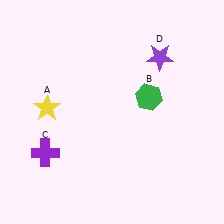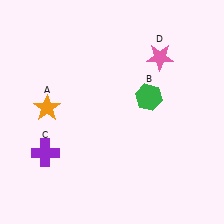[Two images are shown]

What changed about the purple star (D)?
In Image 1, D is purple. In Image 2, it changed to pink.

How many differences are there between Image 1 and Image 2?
There are 2 differences between the two images.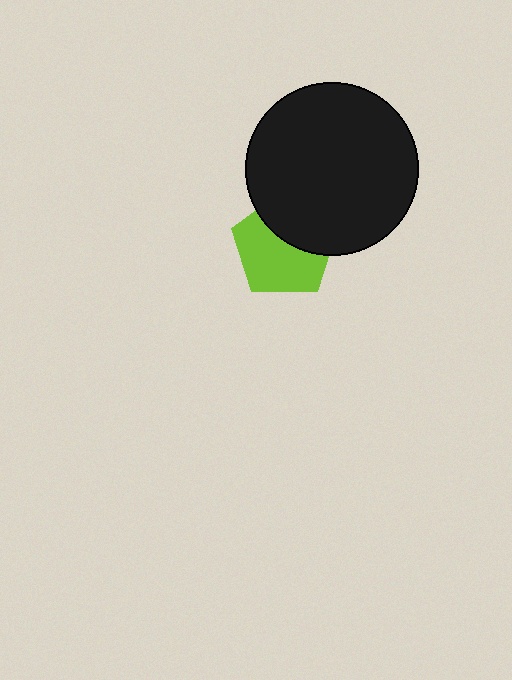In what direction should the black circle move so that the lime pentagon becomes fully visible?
The black circle should move up. That is the shortest direction to clear the overlap and leave the lime pentagon fully visible.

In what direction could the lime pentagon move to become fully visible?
The lime pentagon could move down. That would shift it out from behind the black circle entirely.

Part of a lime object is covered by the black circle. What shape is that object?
It is a pentagon.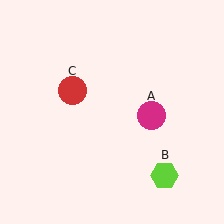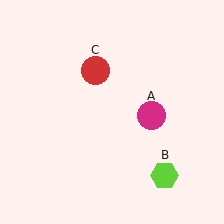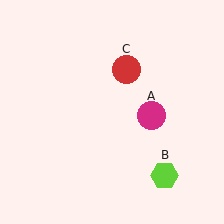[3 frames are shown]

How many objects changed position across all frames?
1 object changed position: red circle (object C).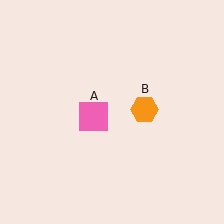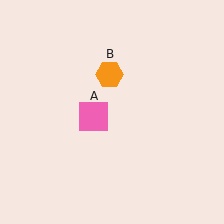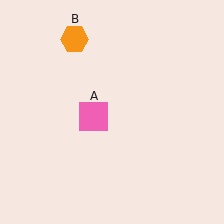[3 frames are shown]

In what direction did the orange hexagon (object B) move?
The orange hexagon (object B) moved up and to the left.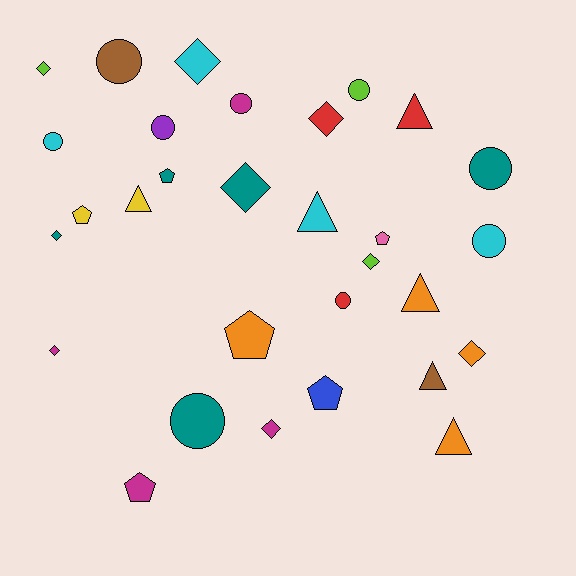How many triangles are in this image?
There are 6 triangles.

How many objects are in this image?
There are 30 objects.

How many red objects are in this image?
There are 3 red objects.